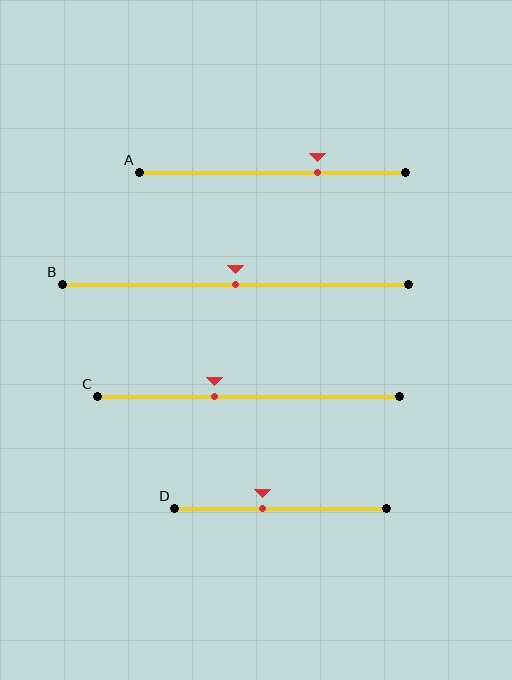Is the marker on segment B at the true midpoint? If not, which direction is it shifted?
Yes, the marker on segment B is at the true midpoint.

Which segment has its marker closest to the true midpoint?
Segment B has its marker closest to the true midpoint.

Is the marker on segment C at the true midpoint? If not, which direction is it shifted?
No, the marker on segment C is shifted to the left by about 11% of the segment length.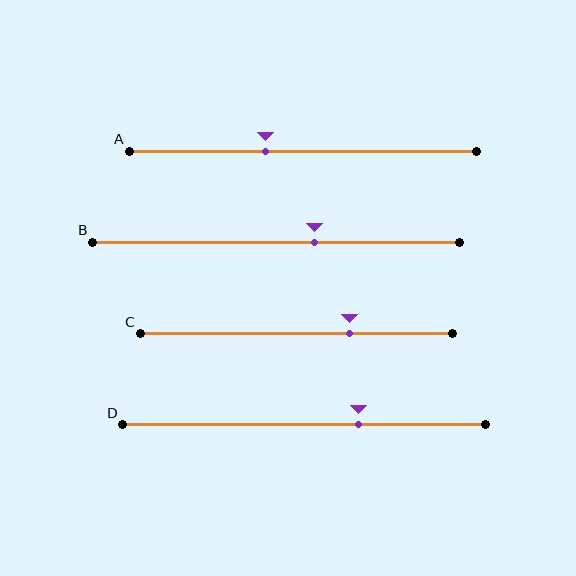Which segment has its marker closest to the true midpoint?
Segment B has its marker closest to the true midpoint.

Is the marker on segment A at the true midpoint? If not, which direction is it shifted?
No, the marker on segment A is shifted to the left by about 11% of the segment length.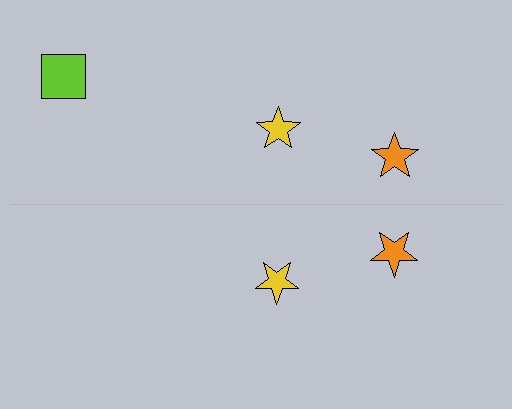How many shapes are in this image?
There are 5 shapes in this image.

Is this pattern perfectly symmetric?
No, the pattern is not perfectly symmetric. A lime square is missing from the bottom side.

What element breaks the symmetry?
A lime square is missing from the bottom side.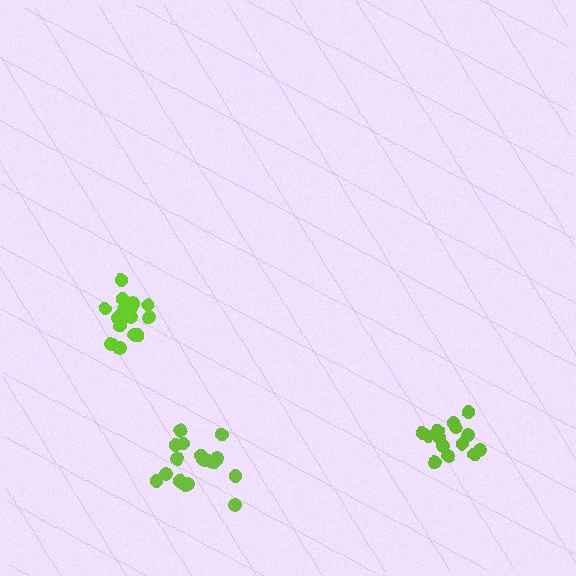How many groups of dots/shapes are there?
There are 3 groups.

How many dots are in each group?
Group 1: 17 dots, Group 2: 14 dots, Group 3: 17 dots (48 total).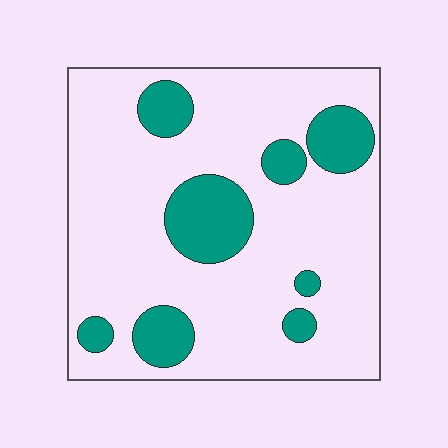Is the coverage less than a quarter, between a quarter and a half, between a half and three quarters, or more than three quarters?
Less than a quarter.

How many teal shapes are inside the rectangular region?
8.